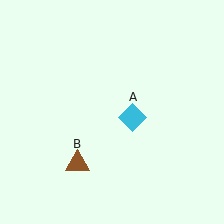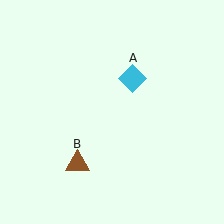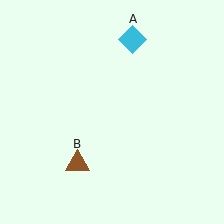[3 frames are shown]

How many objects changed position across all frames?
1 object changed position: cyan diamond (object A).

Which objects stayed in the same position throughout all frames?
Brown triangle (object B) remained stationary.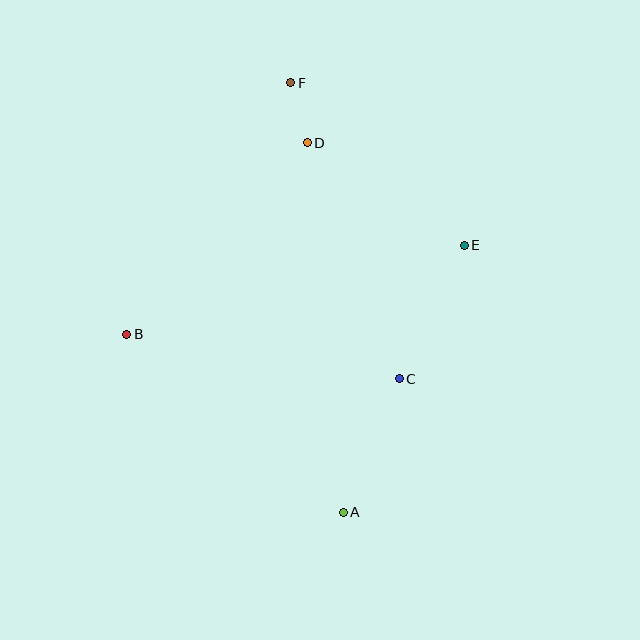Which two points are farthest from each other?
Points A and F are farthest from each other.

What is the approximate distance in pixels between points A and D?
The distance between A and D is approximately 371 pixels.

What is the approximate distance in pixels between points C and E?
The distance between C and E is approximately 148 pixels.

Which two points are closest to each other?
Points D and F are closest to each other.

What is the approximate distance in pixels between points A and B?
The distance between A and B is approximately 280 pixels.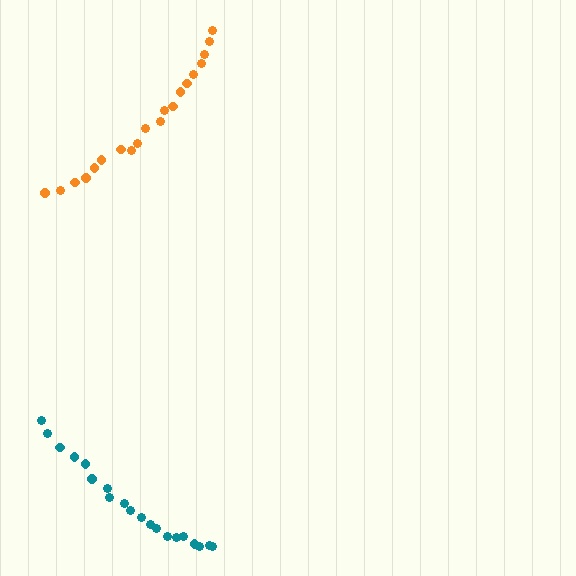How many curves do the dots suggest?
There are 2 distinct paths.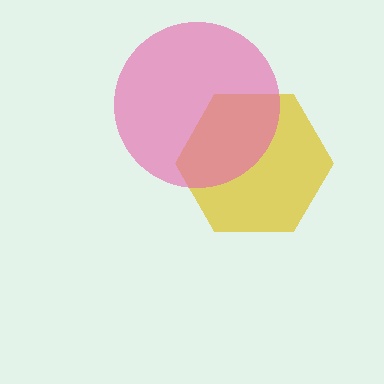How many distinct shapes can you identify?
There are 2 distinct shapes: a yellow hexagon, a pink circle.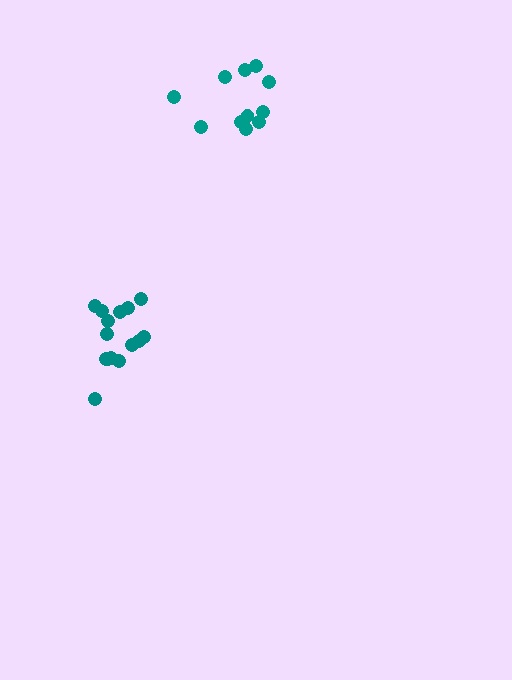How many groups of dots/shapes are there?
There are 2 groups.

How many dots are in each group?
Group 1: 15 dots, Group 2: 11 dots (26 total).